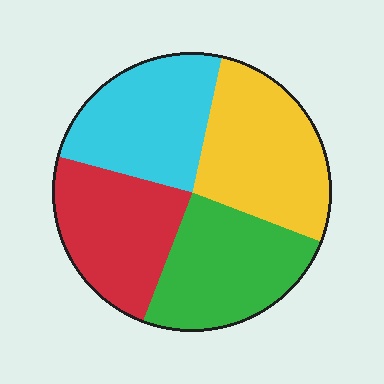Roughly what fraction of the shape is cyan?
Cyan takes up about one quarter (1/4) of the shape.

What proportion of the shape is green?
Green covers about 25% of the shape.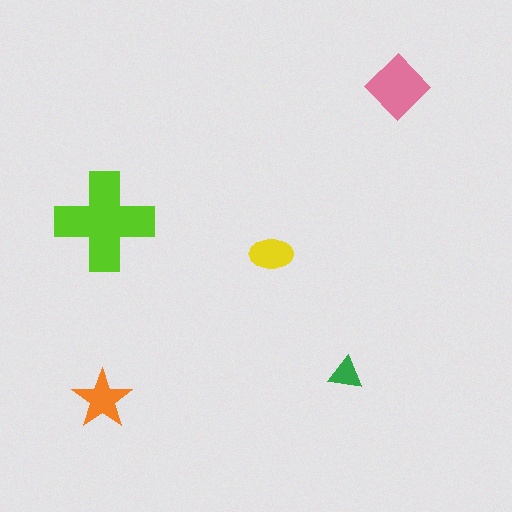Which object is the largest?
The lime cross.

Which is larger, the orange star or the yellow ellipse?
The orange star.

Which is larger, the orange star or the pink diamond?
The pink diamond.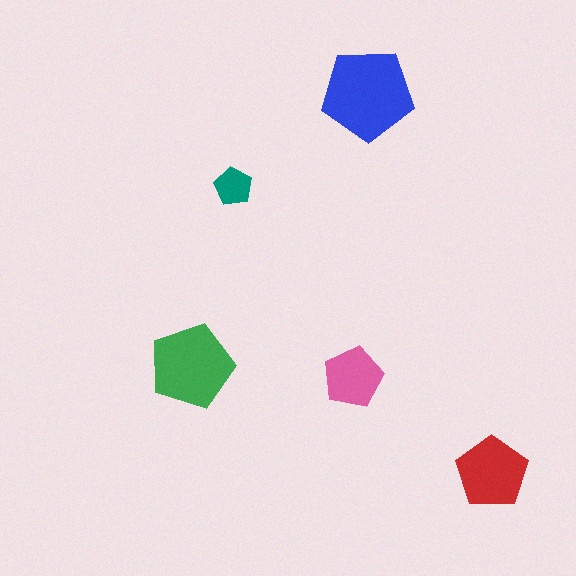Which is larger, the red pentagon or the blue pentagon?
The blue one.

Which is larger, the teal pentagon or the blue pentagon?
The blue one.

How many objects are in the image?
There are 5 objects in the image.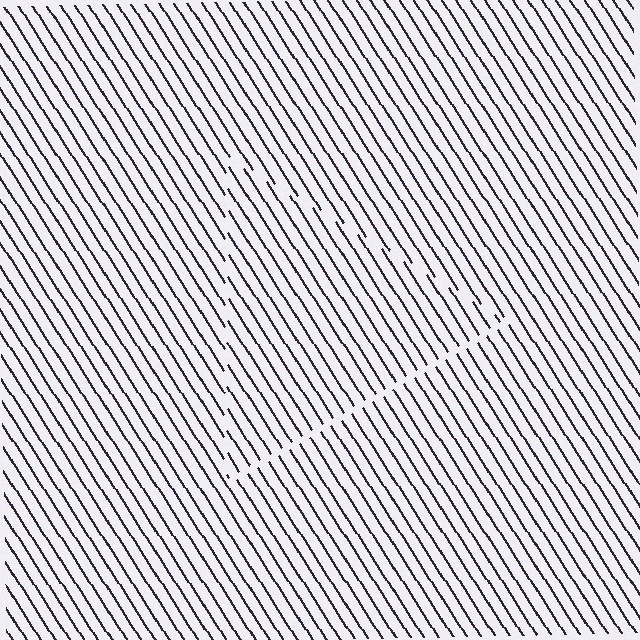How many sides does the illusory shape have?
3 sides — the line-ends trace a triangle.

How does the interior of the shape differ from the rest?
The interior of the shape contains the same grating, shifted by half a period — the contour is defined by the phase discontinuity where line-ends from the inner and outer gratings abut.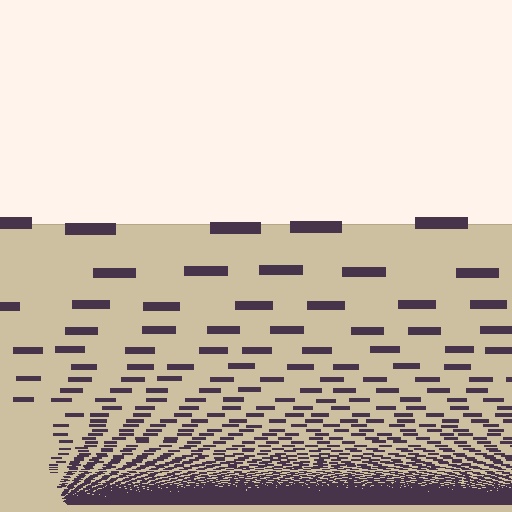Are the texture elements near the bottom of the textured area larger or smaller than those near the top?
Smaller. The gradient is inverted — elements near the bottom are smaller and denser.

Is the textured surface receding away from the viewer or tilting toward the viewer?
The surface appears to tilt toward the viewer. Texture elements get larger and sparser toward the top.